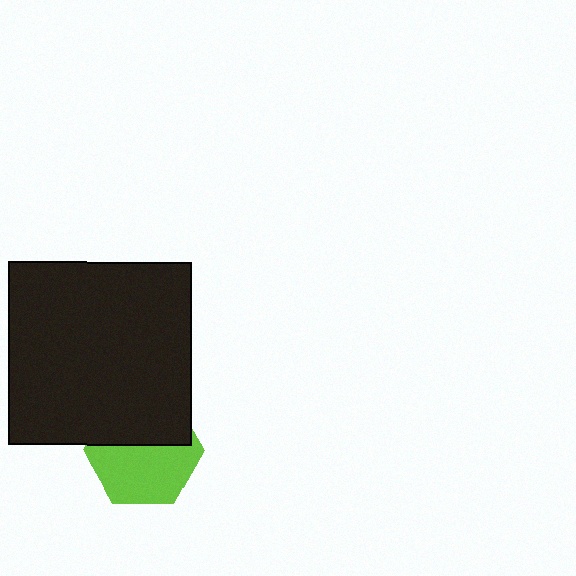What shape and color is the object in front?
The object in front is a black square.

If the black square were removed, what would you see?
You would see the complete lime hexagon.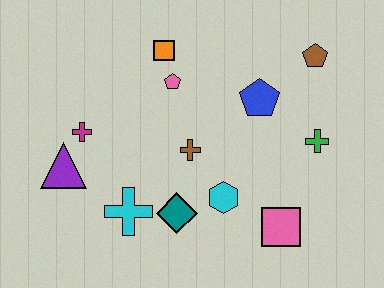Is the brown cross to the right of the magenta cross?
Yes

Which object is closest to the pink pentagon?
The orange square is closest to the pink pentagon.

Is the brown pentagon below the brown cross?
No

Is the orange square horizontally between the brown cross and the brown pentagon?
No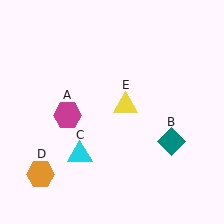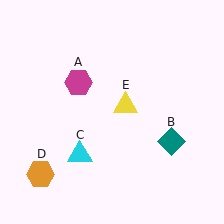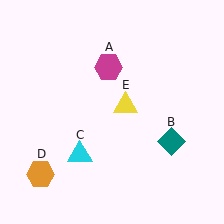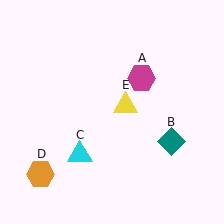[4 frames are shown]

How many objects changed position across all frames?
1 object changed position: magenta hexagon (object A).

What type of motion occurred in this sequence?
The magenta hexagon (object A) rotated clockwise around the center of the scene.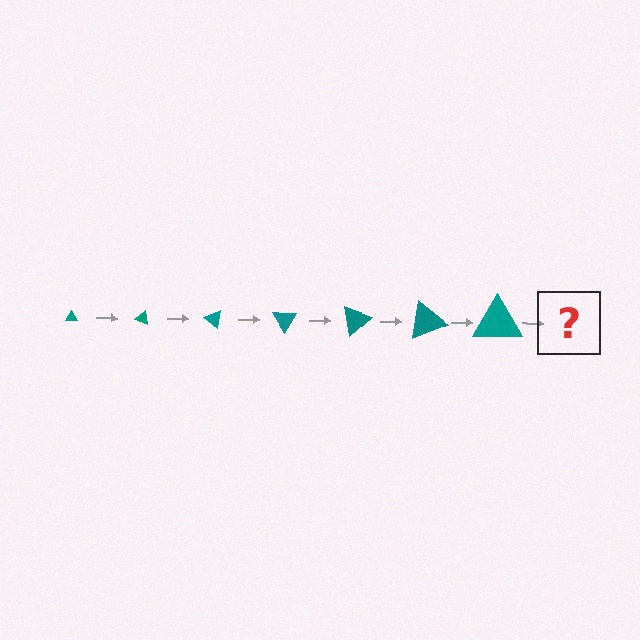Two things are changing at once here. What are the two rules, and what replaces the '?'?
The two rules are that the triangle grows larger each step and it rotates 20 degrees each step. The '?' should be a triangle, larger than the previous one and rotated 140 degrees from the start.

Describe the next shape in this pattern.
It should be a triangle, larger than the previous one and rotated 140 degrees from the start.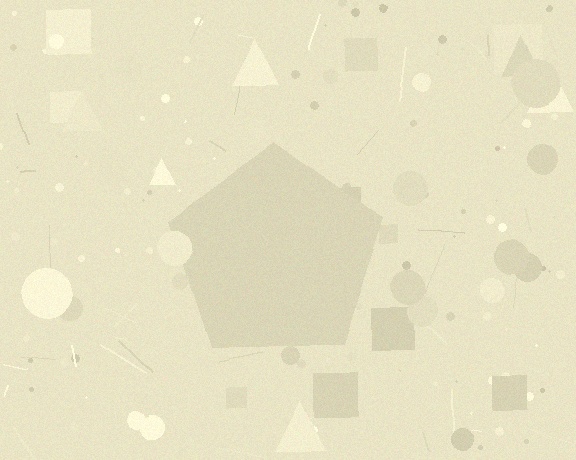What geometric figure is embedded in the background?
A pentagon is embedded in the background.